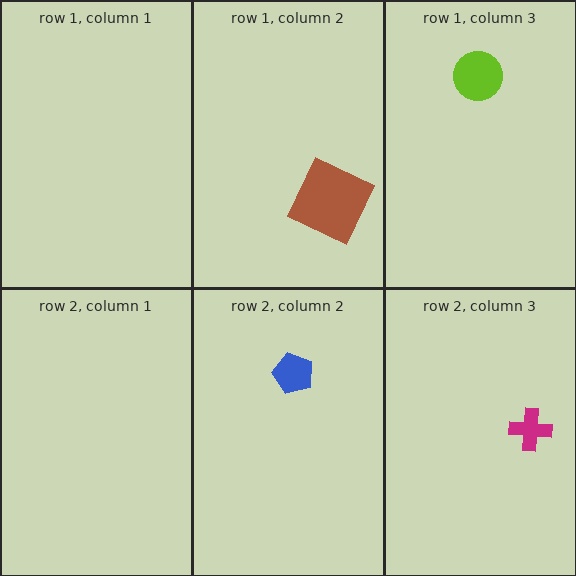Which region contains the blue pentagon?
The row 2, column 2 region.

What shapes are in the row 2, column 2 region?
The blue pentagon.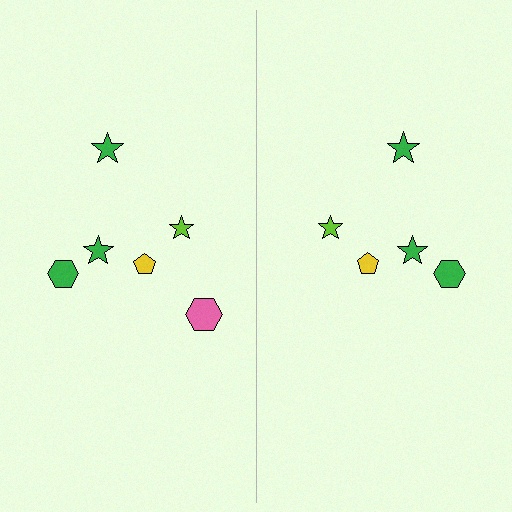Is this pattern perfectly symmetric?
No, the pattern is not perfectly symmetric. A pink hexagon is missing from the right side.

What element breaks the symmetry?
A pink hexagon is missing from the right side.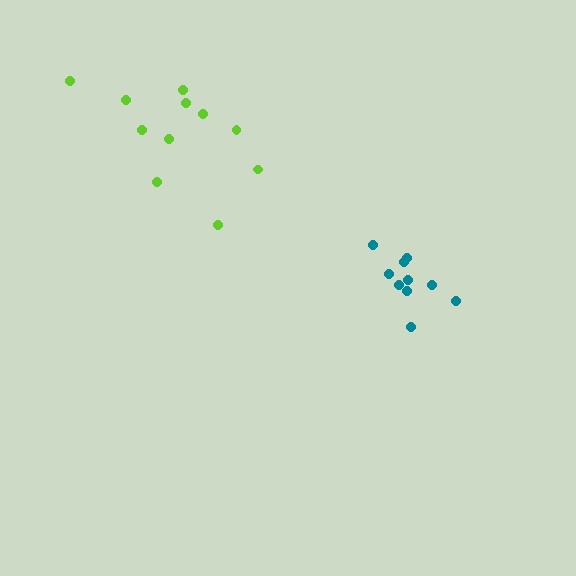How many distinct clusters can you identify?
There are 2 distinct clusters.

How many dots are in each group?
Group 1: 10 dots, Group 2: 11 dots (21 total).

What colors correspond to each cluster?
The clusters are colored: teal, lime.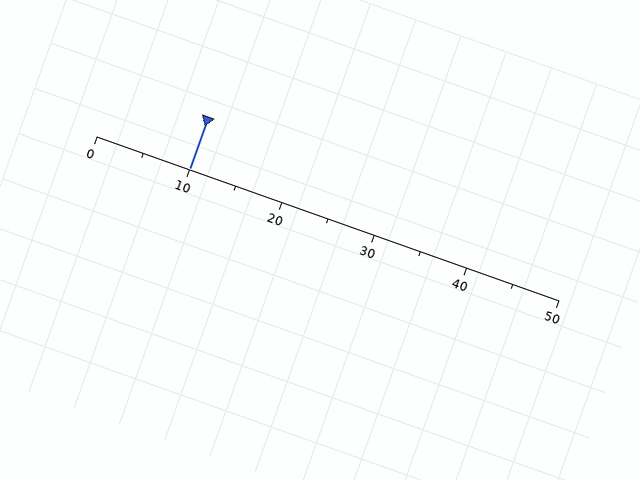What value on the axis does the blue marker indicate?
The marker indicates approximately 10.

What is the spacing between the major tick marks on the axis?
The major ticks are spaced 10 apart.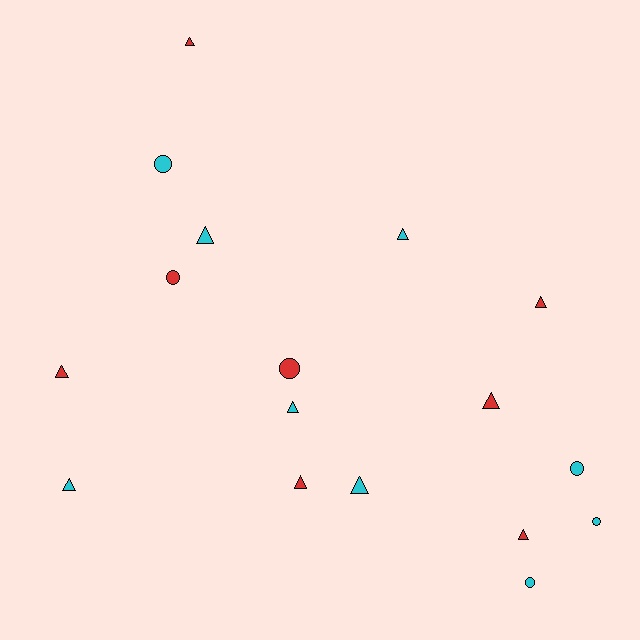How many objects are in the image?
There are 17 objects.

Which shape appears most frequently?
Triangle, with 11 objects.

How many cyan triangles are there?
There are 5 cyan triangles.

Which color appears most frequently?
Cyan, with 9 objects.